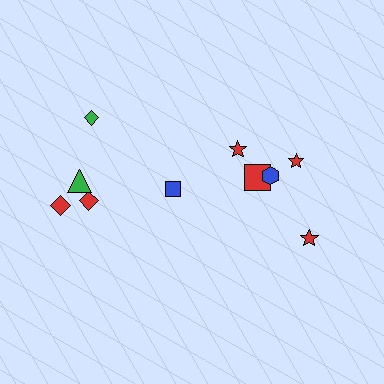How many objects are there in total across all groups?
There are 10 objects.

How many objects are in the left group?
There are 4 objects.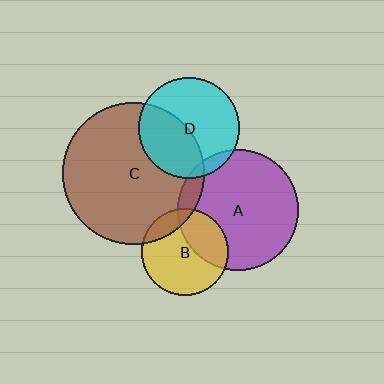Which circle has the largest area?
Circle C (brown).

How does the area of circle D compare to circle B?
Approximately 1.3 times.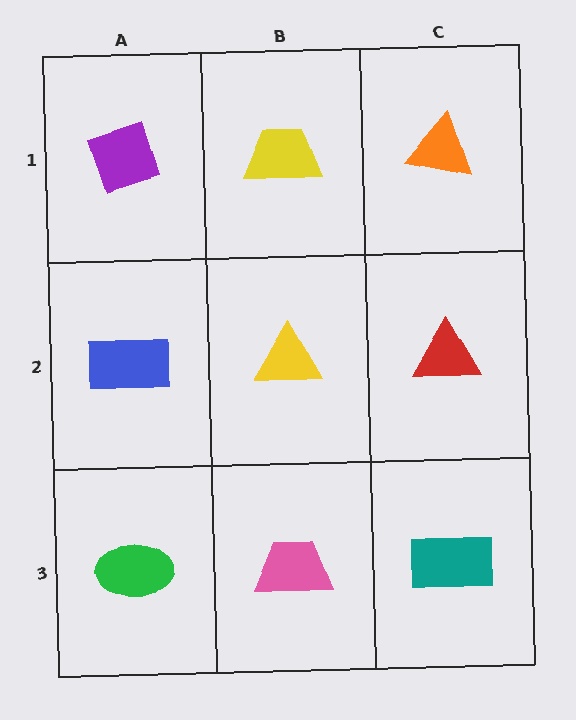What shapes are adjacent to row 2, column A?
A purple diamond (row 1, column A), a green ellipse (row 3, column A), a yellow triangle (row 2, column B).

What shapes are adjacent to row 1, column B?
A yellow triangle (row 2, column B), a purple diamond (row 1, column A), an orange triangle (row 1, column C).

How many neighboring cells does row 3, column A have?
2.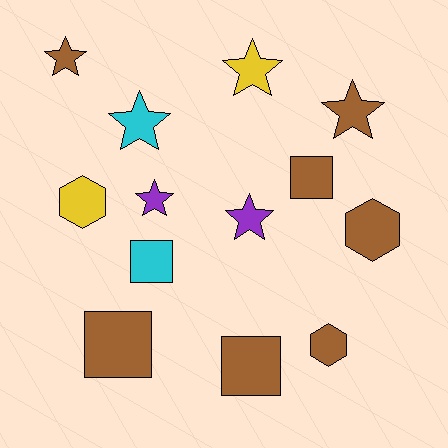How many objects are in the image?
There are 13 objects.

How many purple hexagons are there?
There are no purple hexagons.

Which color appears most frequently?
Brown, with 7 objects.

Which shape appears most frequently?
Star, with 6 objects.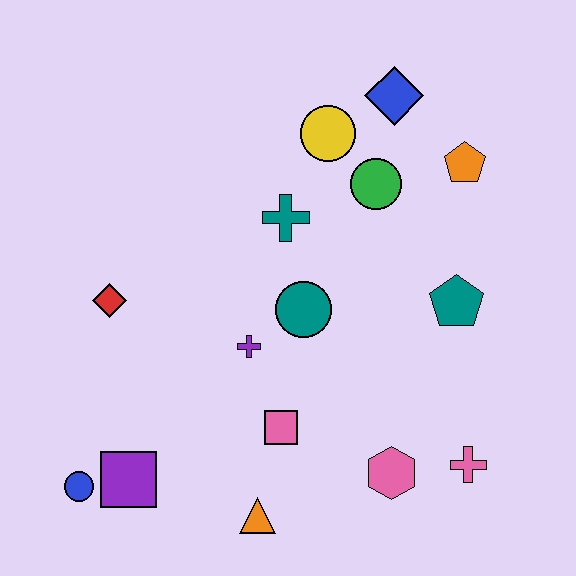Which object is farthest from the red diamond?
The pink cross is farthest from the red diamond.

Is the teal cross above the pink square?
Yes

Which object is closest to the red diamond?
The purple cross is closest to the red diamond.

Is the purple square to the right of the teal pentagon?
No